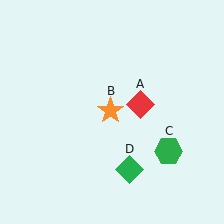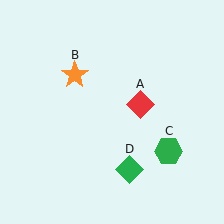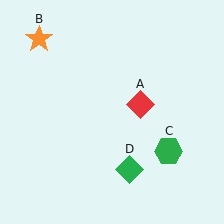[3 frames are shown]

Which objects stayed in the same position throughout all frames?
Red diamond (object A) and green hexagon (object C) and green diamond (object D) remained stationary.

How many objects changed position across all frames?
1 object changed position: orange star (object B).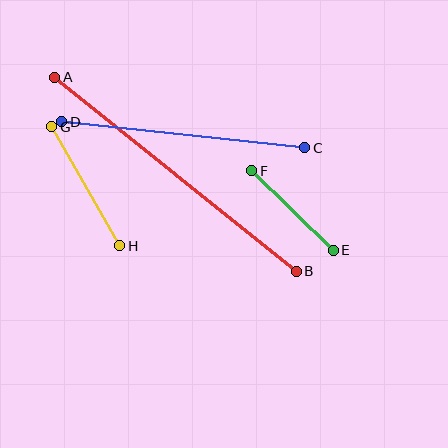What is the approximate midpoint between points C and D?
The midpoint is at approximately (183, 135) pixels.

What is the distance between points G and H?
The distance is approximately 137 pixels.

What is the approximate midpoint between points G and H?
The midpoint is at approximately (86, 186) pixels.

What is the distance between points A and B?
The distance is approximately 310 pixels.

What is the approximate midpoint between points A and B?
The midpoint is at approximately (176, 174) pixels.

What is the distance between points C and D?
The distance is approximately 244 pixels.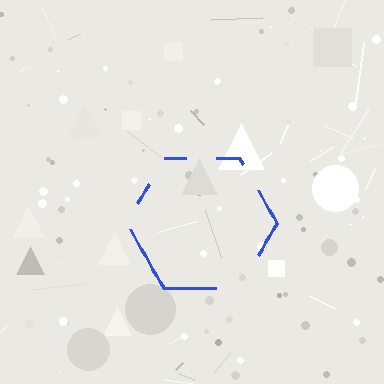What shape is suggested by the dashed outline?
The dashed outline suggests a hexagon.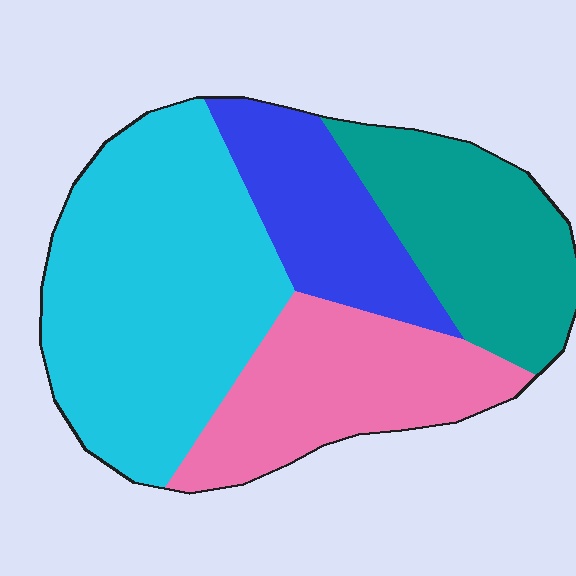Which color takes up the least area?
Blue, at roughly 15%.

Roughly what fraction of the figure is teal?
Teal covers 21% of the figure.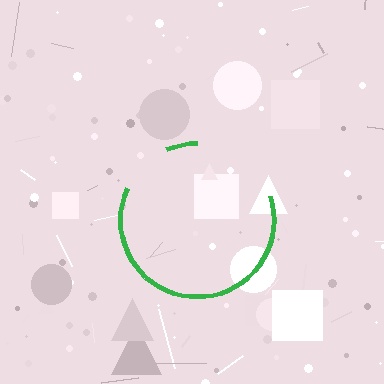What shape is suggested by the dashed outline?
The dashed outline suggests a circle.